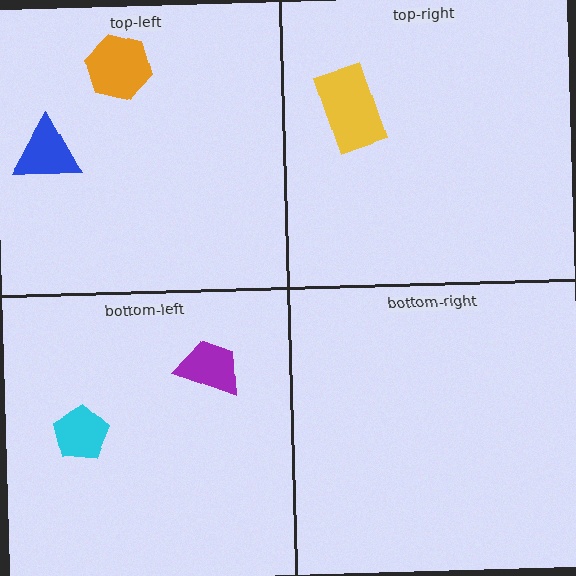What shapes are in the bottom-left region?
The cyan pentagon, the purple trapezoid.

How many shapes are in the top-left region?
2.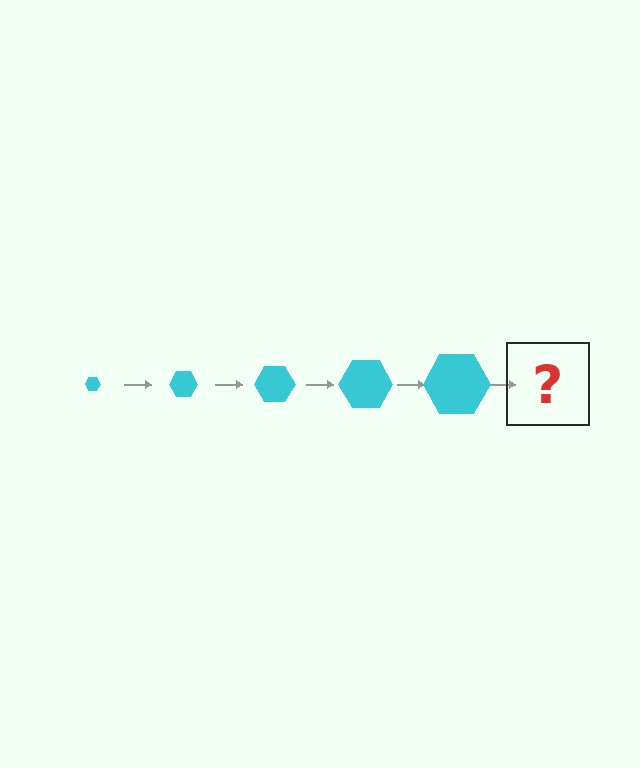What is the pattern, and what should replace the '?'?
The pattern is that the hexagon gets progressively larger each step. The '?' should be a cyan hexagon, larger than the previous one.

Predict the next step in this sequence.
The next step is a cyan hexagon, larger than the previous one.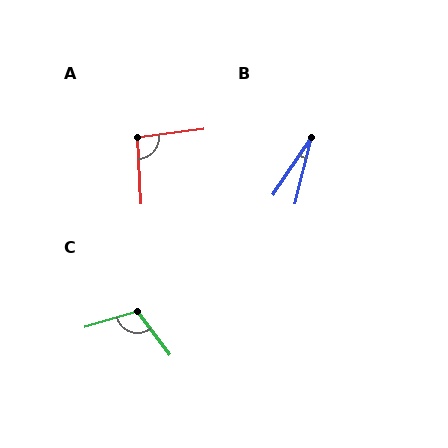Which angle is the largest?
C, at approximately 111 degrees.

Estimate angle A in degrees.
Approximately 95 degrees.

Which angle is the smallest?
B, at approximately 20 degrees.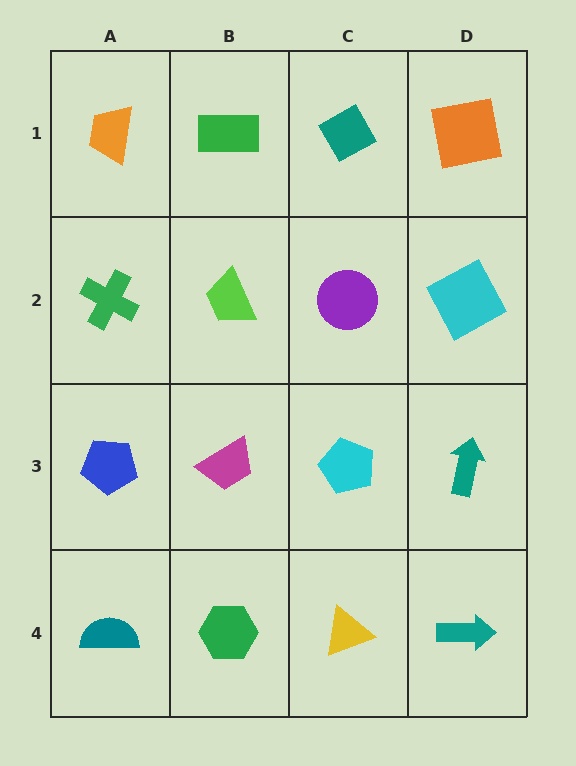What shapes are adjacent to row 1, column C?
A purple circle (row 2, column C), a green rectangle (row 1, column B), an orange square (row 1, column D).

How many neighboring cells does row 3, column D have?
3.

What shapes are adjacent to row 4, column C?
A cyan pentagon (row 3, column C), a green hexagon (row 4, column B), a teal arrow (row 4, column D).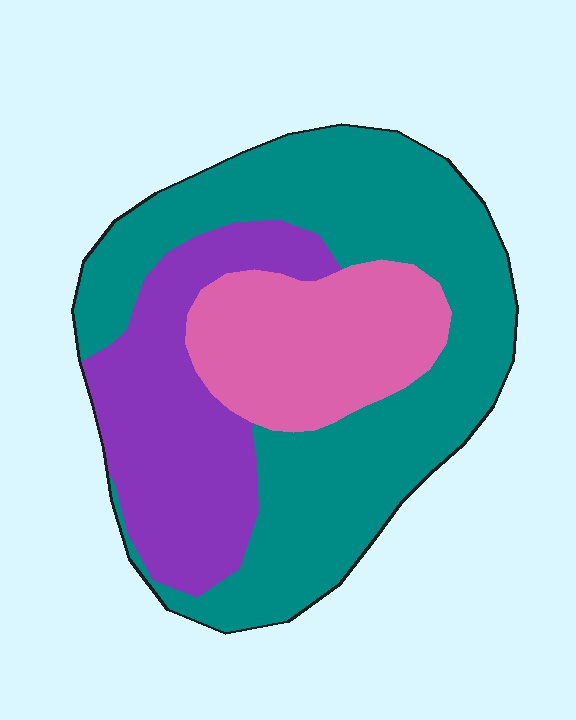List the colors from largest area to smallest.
From largest to smallest: teal, purple, pink.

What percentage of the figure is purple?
Purple covers around 25% of the figure.